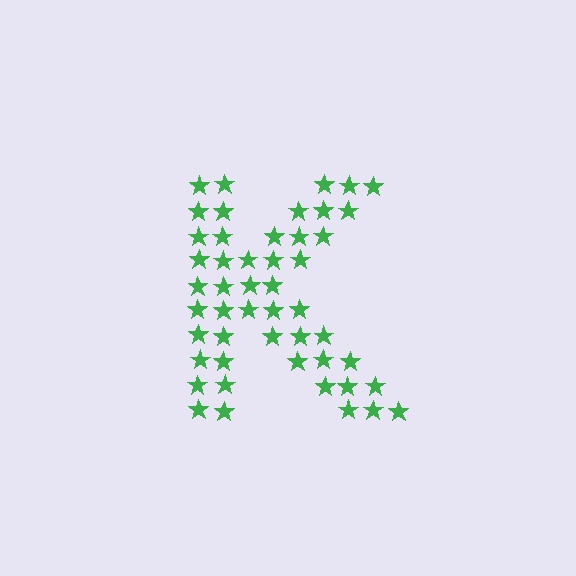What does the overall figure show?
The overall figure shows the letter K.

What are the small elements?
The small elements are stars.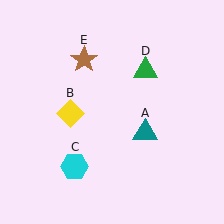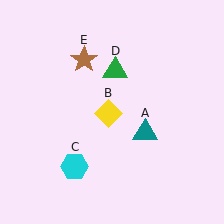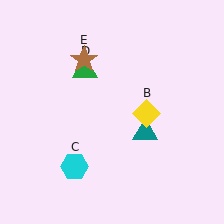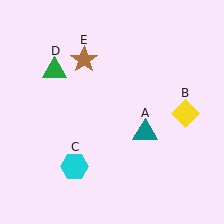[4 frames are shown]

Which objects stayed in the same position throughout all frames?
Teal triangle (object A) and cyan hexagon (object C) and brown star (object E) remained stationary.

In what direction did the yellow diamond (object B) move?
The yellow diamond (object B) moved right.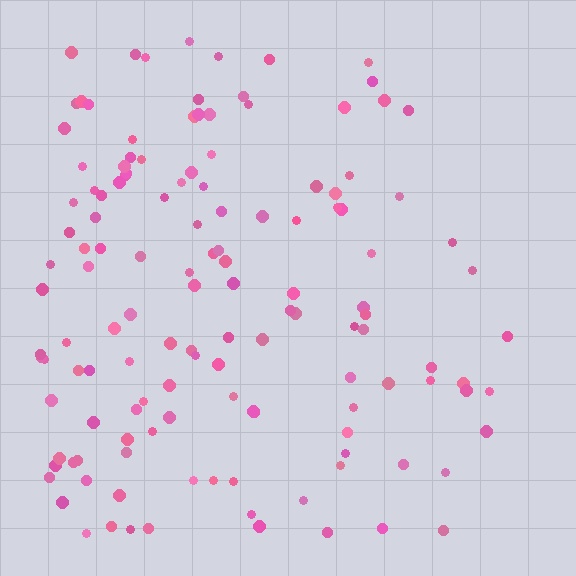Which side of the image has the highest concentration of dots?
The left.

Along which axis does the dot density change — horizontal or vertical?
Horizontal.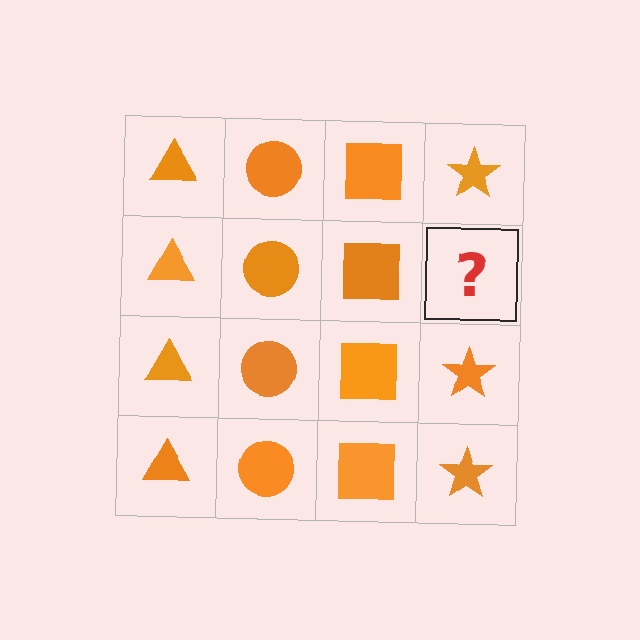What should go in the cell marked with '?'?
The missing cell should contain an orange star.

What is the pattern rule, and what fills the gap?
The rule is that each column has a consistent shape. The gap should be filled with an orange star.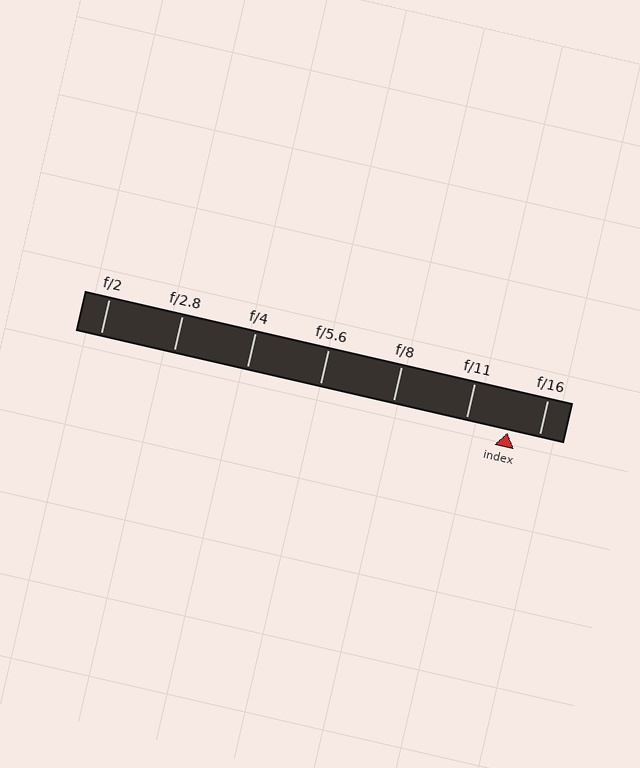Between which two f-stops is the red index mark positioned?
The index mark is between f/11 and f/16.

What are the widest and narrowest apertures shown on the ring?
The widest aperture shown is f/2 and the narrowest is f/16.